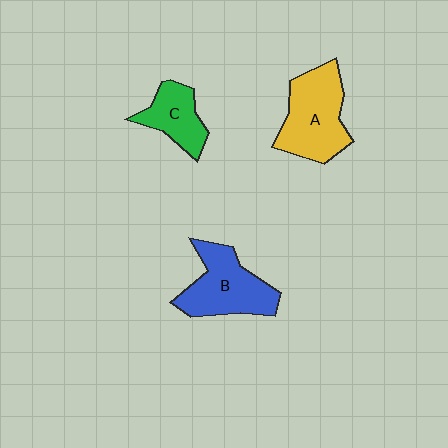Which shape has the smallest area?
Shape C (green).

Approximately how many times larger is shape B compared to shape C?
Approximately 1.6 times.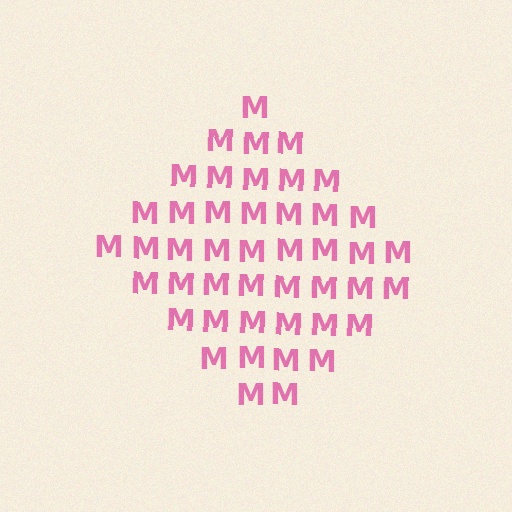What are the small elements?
The small elements are letter M's.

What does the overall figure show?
The overall figure shows a diamond.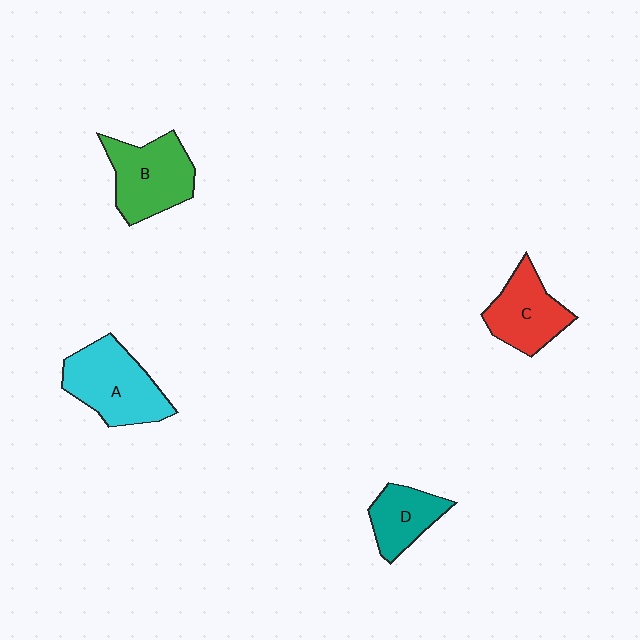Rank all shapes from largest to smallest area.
From largest to smallest: A (cyan), B (green), C (red), D (teal).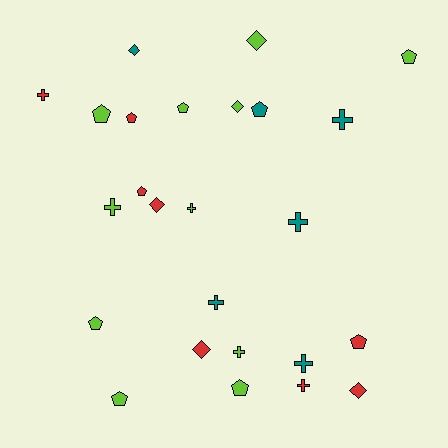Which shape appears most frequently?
Pentagon, with 10 objects.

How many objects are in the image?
There are 25 objects.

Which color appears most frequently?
Lime, with 11 objects.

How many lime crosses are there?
There are 3 lime crosses.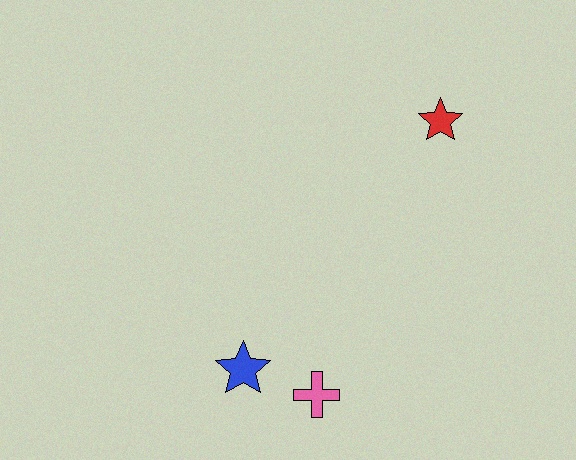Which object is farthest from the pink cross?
The red star is farthest from the pink cross.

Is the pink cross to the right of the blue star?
Yes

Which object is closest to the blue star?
The pink cross is closest to the blue star.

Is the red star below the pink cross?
No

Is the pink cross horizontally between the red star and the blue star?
Yes